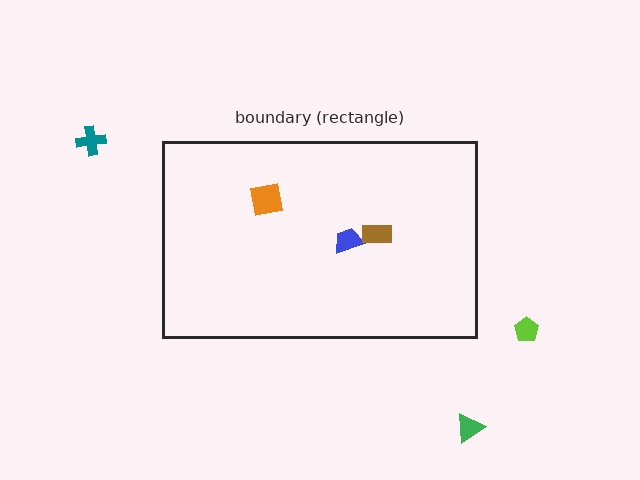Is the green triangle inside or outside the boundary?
Outside.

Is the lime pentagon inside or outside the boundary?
Outside.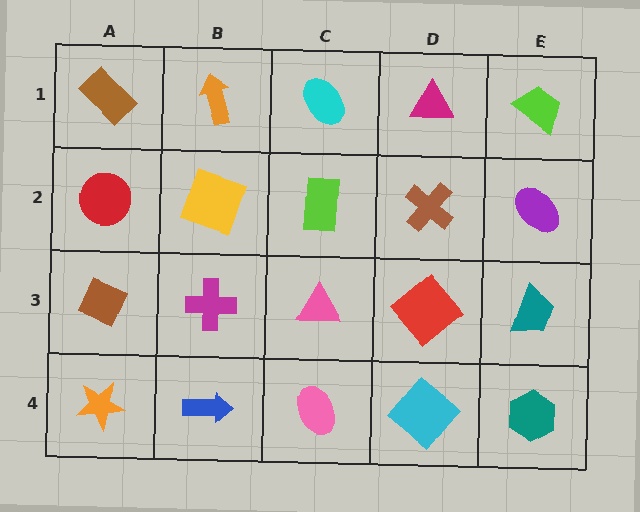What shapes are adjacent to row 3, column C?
A lime rectangle (row 2, column C), a pink ellipse (row 4, column C), a magenta cross (row 3, column B), a red diamond (row 3, column D).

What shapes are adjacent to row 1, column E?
A purple ellipse (row 2, column E), a magenta triangle (row 1, column D).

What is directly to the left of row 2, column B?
A red circle.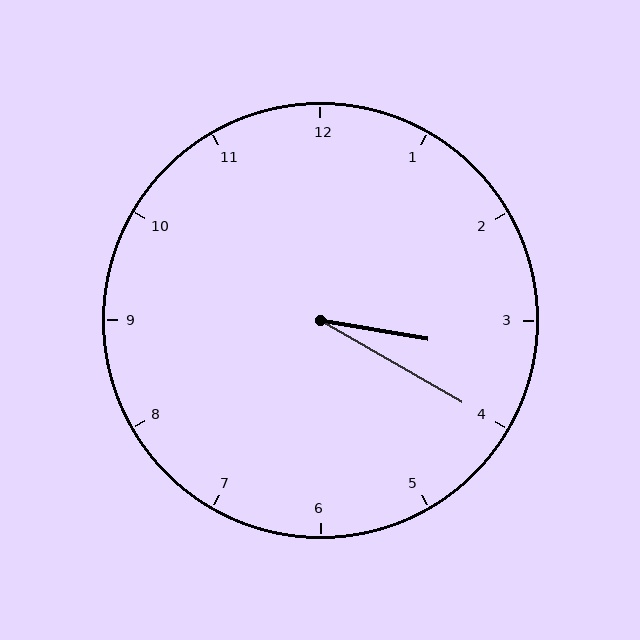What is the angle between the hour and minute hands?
Approximately 20 degrees.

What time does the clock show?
3:20.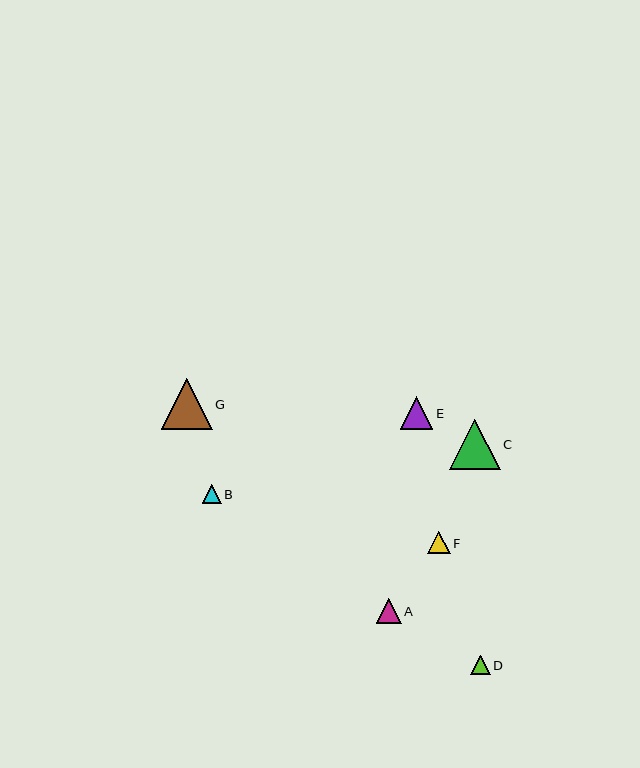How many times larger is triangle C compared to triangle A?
Triangle C is approximately 2.0 times the size of triangle A.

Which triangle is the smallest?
Triangle B is the smallest with a size of approximately 19 pixels.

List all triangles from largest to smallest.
From largest to smallest: G, C, E, A, F, D, B.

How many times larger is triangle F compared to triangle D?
Triangle F is approximately 1.1 times the size of triangle D.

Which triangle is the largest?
Triangle G is the largest with a size of approximately 51 pixels.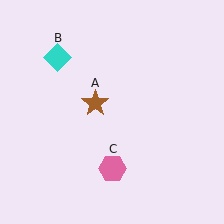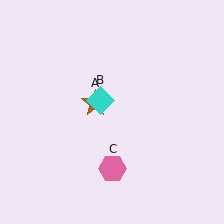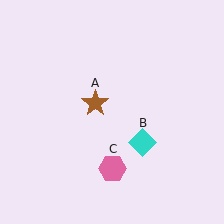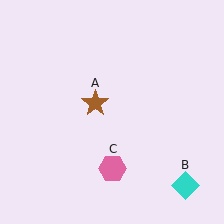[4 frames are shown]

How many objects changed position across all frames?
1 object changed position: cyan diamond (object B).